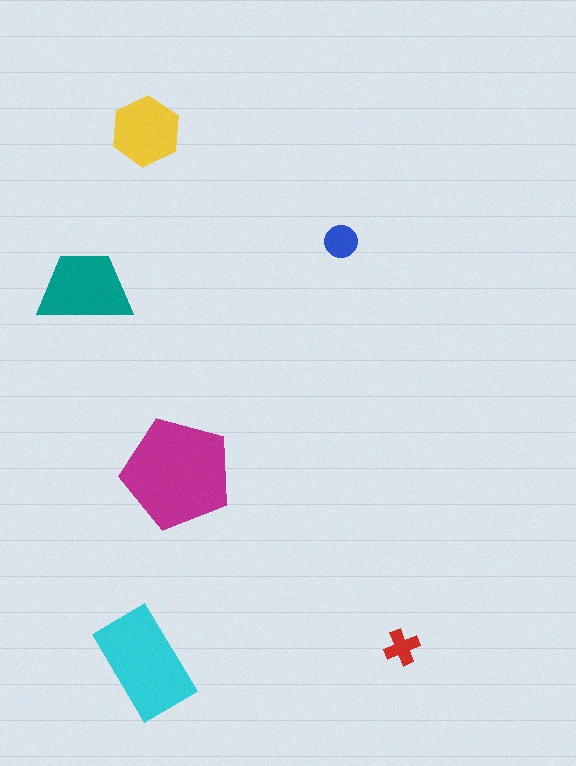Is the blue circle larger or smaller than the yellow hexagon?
Smaller.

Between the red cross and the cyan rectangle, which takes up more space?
The cyan rectangle.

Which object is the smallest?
The red cross.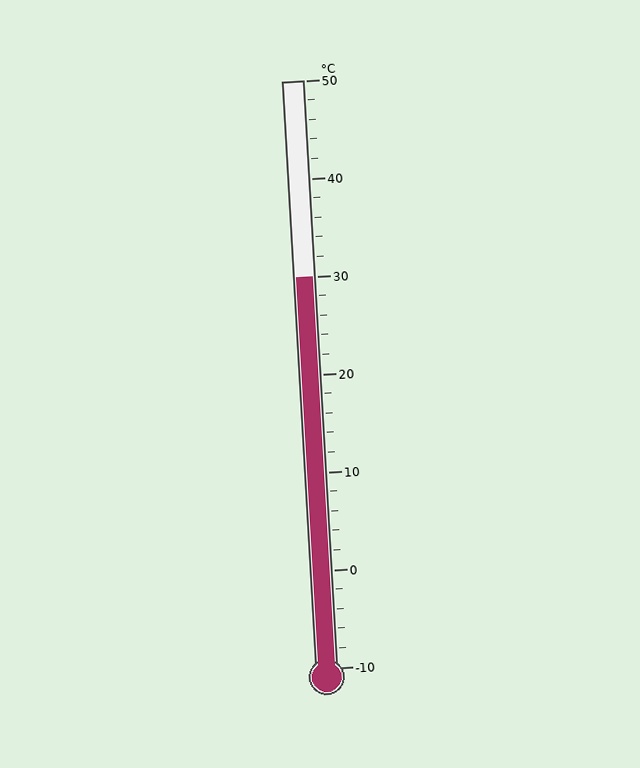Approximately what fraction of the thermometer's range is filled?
The thermometer is filled to approximately 65% of its range.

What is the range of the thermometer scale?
The thermometer scale ranges from -10°C to 50°C.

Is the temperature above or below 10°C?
The temperature is above 10°C.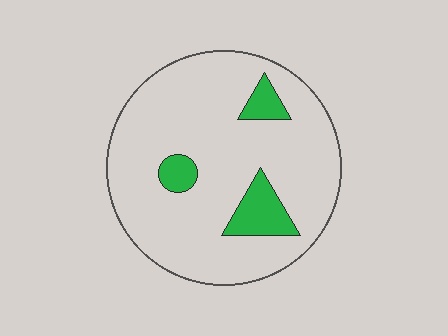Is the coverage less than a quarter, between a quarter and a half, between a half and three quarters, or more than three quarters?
Less than a quarter.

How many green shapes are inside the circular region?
3.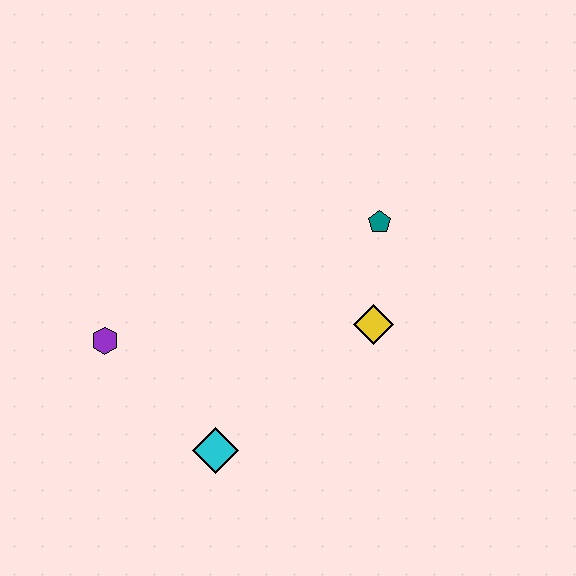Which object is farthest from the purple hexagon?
The teal pentagon is farthest from the purple hexagon.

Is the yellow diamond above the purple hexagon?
Yes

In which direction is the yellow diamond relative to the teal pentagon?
The yellow diamond is below the teal pentagon.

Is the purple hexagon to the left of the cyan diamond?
Yes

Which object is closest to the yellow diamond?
The teal pentagon is closest to the yellow diamond.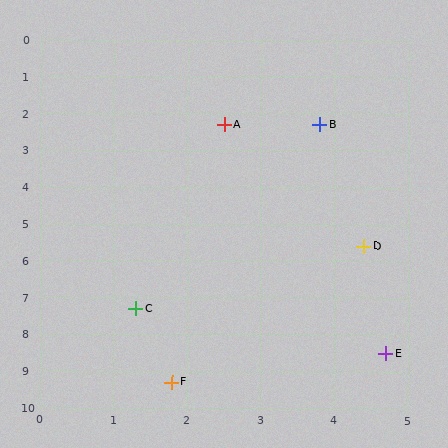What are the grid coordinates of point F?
Point F is at approximately (1.8, 9.3).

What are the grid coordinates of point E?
Point E is at approximately (4.7, 8.5).